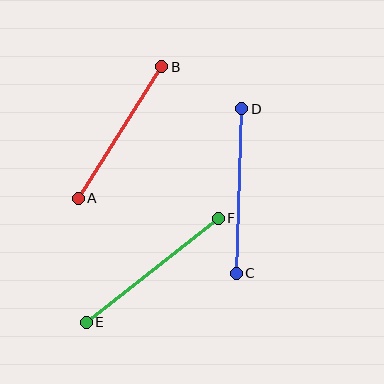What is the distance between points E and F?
The distance is approximately 168 pixels.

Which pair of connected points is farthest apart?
Points E and F are farthest apart.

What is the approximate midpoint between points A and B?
The midpoint is at approximately (120, 132) pixels.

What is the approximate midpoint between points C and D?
The midpoint is at approximately (239, 191) pixels.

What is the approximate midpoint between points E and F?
The midpoint is at approximately (152, 270) pixels.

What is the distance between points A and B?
The distance is approximately 156 pixels.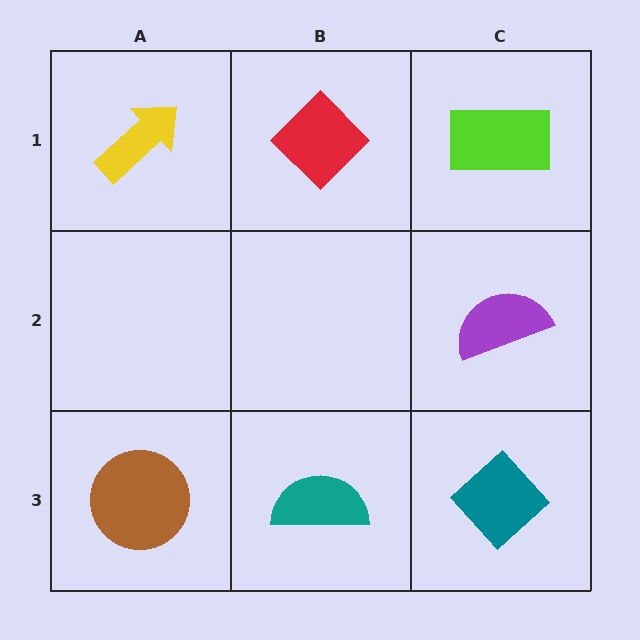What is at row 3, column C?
A teal diamond.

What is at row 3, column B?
A teal semicircle.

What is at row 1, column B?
A red diamond.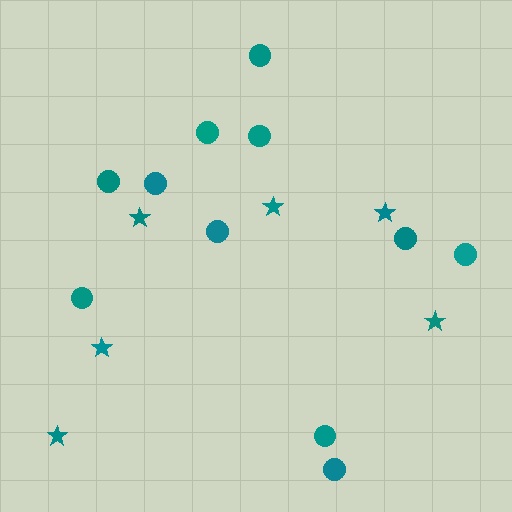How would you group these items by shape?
There are 2 groups: one group of circles (11) and one group of stars (6).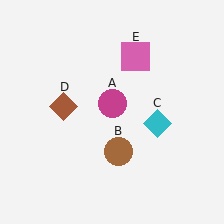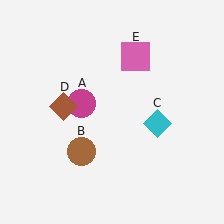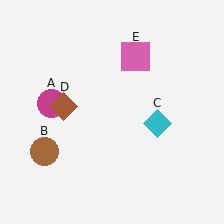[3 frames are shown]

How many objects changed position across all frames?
2 objects changed position: magenta circle (object A), brown circle (object B).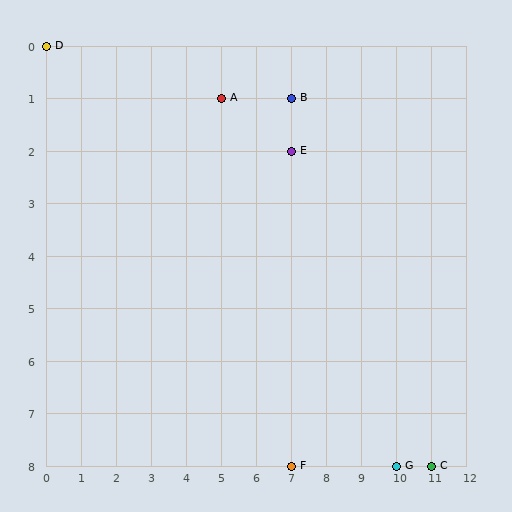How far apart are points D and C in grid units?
Points D and C are 11 columns and 8 rows apart (about 13.6 grid units diagonally).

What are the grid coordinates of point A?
Point A is at grid coordinates (5, 1).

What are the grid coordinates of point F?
Point F is at grid coordinates (7, 8).